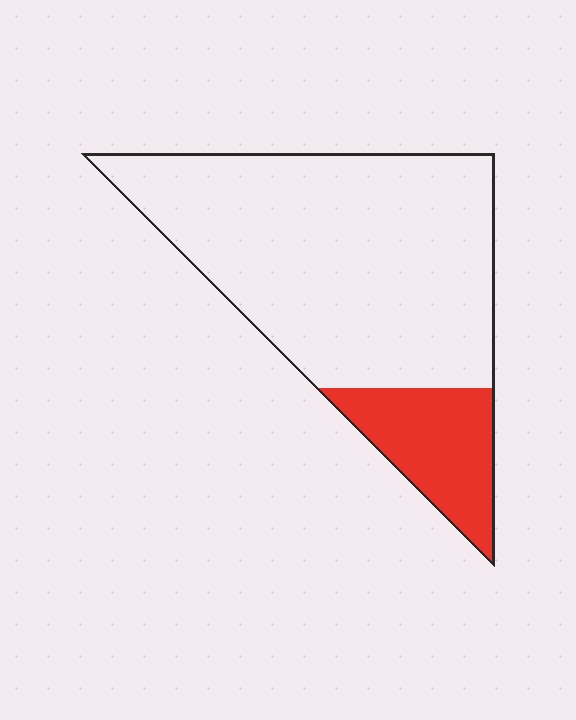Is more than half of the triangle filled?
No.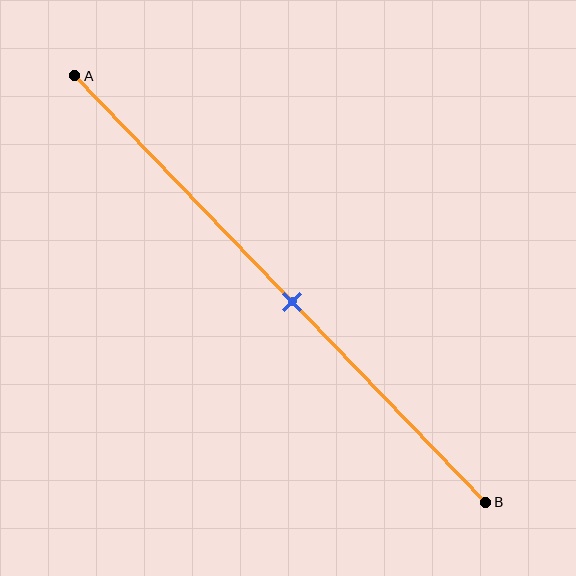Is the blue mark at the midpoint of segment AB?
Yes, the mark is approximately at the midpoint.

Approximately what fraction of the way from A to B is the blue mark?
The blue mark is approximately 55% of the way from A to B.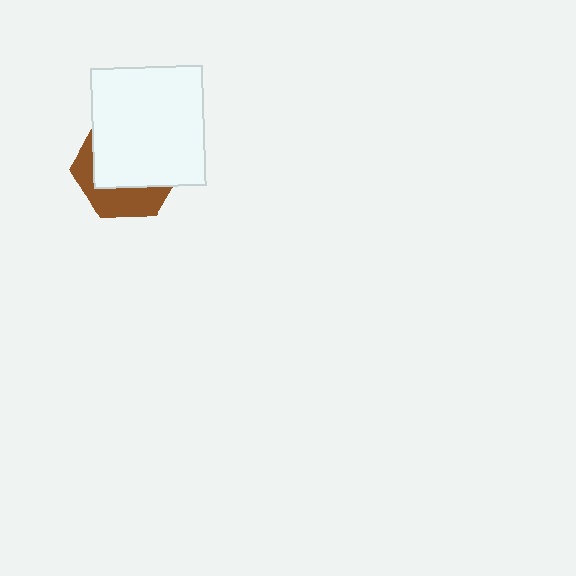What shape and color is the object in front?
The object in front is a white rectangle.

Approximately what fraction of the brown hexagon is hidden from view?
Roughly 65% of the brown hexagon is hidden behind the white rectangle.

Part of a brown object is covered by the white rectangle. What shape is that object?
It is a hexagon.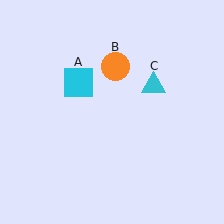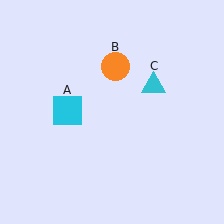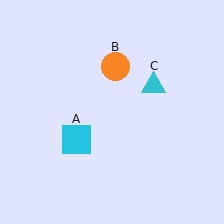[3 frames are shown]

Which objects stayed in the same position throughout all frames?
Orange circle (object B) and cyan triangle (object C) remained stationary.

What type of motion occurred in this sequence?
The cyan square (object A) rotated counterclockwise around the center of the scene.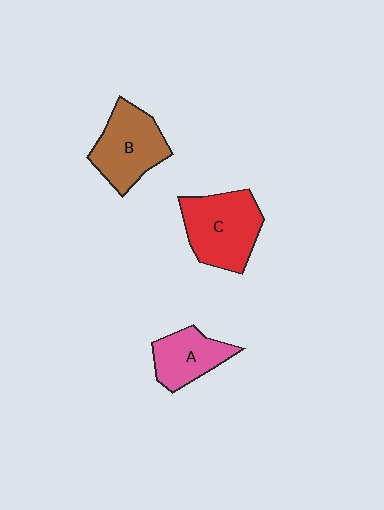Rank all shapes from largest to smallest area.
From largest to smallest: C (red), B (brown), A (pink).